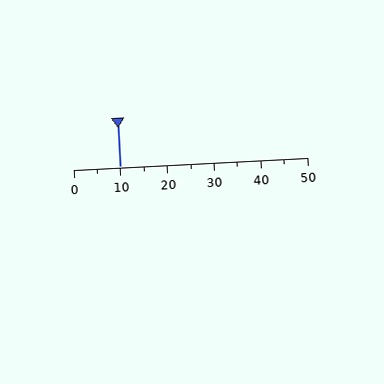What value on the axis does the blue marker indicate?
The marker indicates approximately 10.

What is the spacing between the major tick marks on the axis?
The major ticks are spaced 10 apart.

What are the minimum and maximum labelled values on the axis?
The axis runs from 0 to 50.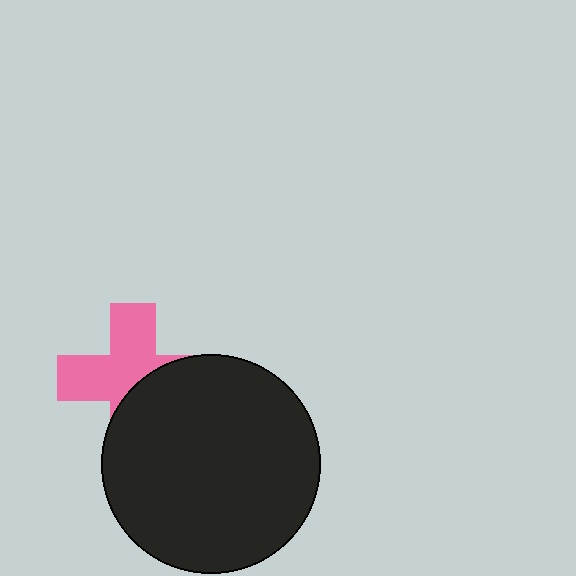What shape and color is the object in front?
The object in front is a black circle.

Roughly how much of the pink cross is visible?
About half of it is visible (roughly 56%).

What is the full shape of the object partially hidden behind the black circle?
The partially hidden object is a pink cross.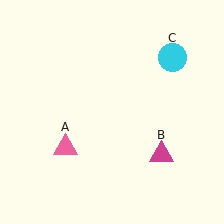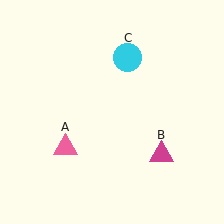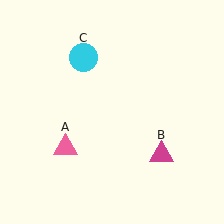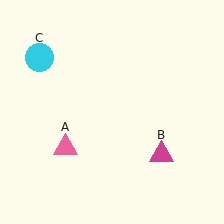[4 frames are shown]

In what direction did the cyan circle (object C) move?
The cyan circle (object C) moved left.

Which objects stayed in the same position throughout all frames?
Pink triangle (object A) and magenta triangle (object B) remained stationary.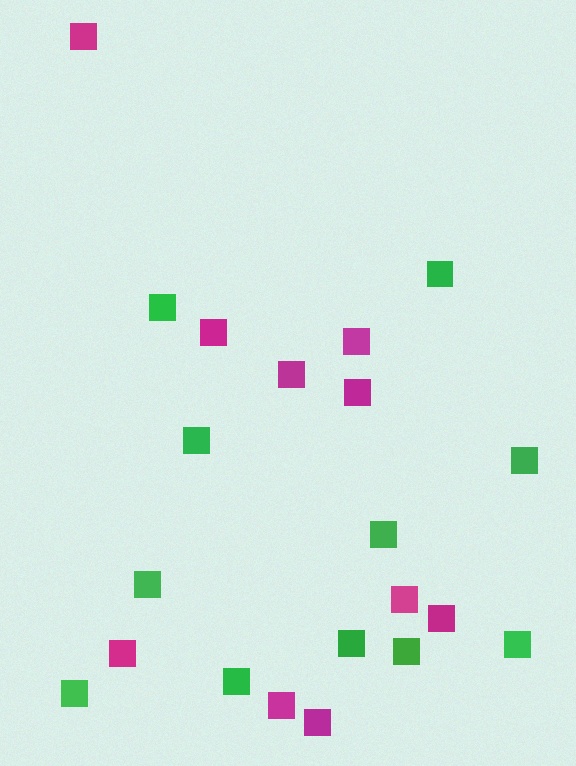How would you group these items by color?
There are 2 groups: one group of magenta squares (10) and one group of green squares (11).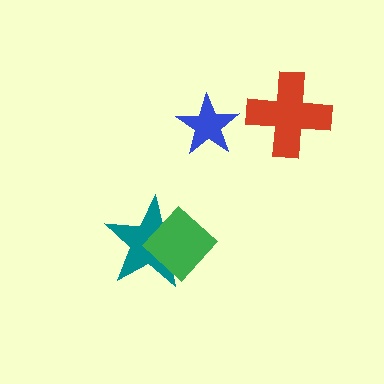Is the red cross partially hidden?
No, no other shape covers it.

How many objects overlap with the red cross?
0 objects overlap with the red cross.